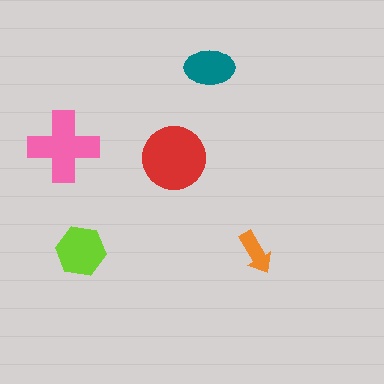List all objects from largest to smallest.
The red circle, the pink cross, the lime hexagon, the teal ellipse, the orange arrow.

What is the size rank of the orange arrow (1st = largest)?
5th.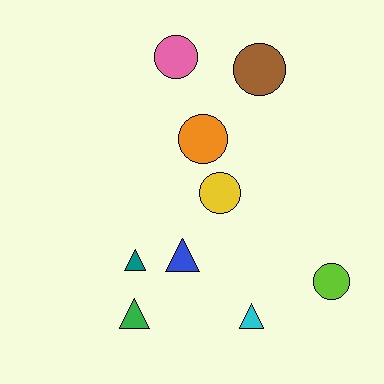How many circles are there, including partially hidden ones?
There are 5 circles.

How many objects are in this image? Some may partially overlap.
There are 9 objects.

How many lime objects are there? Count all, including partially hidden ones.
There is 1 lime object.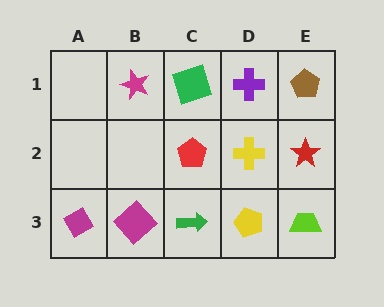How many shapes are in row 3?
5 shapes.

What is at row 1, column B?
A magenta star.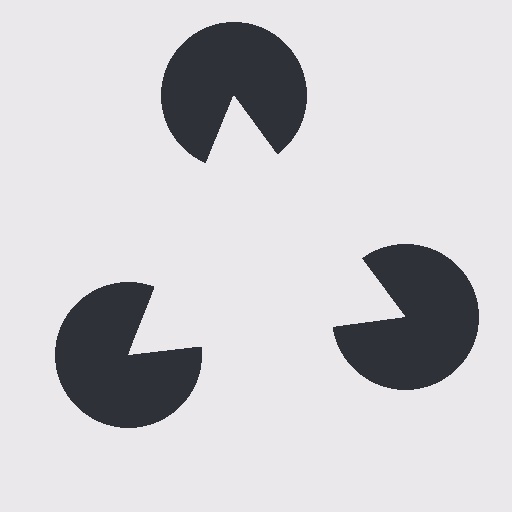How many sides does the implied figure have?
3 sides.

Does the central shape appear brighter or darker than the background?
It typically appears slightly brighter than the background, even though no actual brightness change is drawn.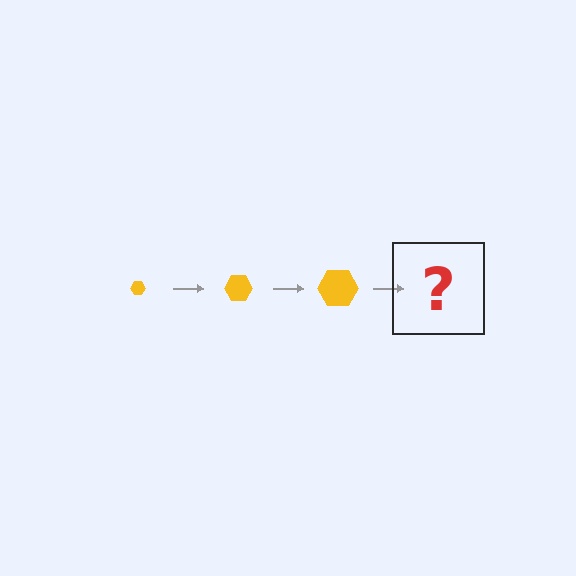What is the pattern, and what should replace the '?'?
The pattern is that the hexagon gets progressively larger each step. The '?' should be a yellow hexagon, larger than the previous one.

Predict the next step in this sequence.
The next step is a yellow hexagon, larger than the previous one.